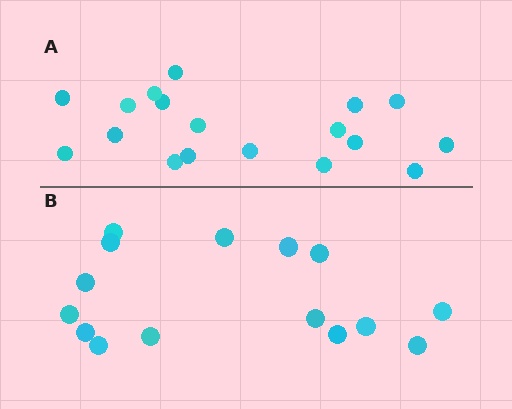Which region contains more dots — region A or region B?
Region A (the top region) has more dots.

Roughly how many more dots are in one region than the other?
Region A has just a few more — roughly 2 or 3 more dots than region B.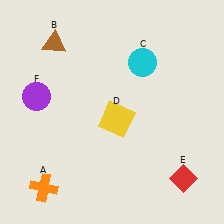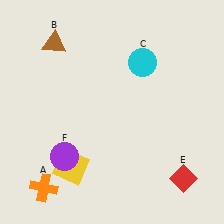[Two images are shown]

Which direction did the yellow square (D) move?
The yellow square (D) moved down.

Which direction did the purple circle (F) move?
The purple circle (F) moved down.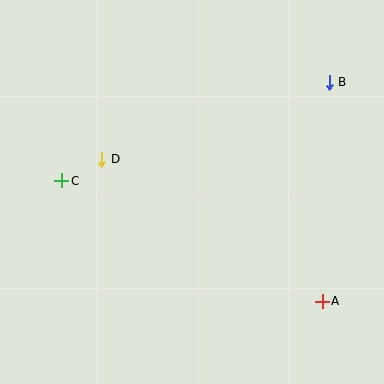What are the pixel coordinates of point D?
Point D is at (102, 159).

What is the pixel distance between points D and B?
The distance between D and B is 240 pixels.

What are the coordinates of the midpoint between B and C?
The midpoint between B and C is at (195, 132).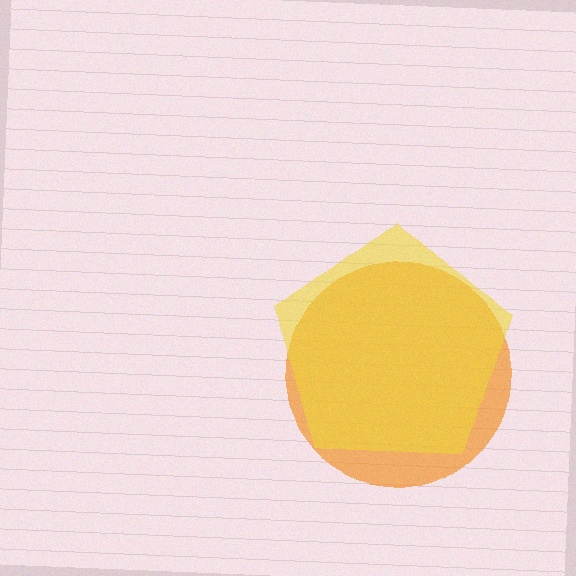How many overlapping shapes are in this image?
There are 2 overlapping shapes in the image.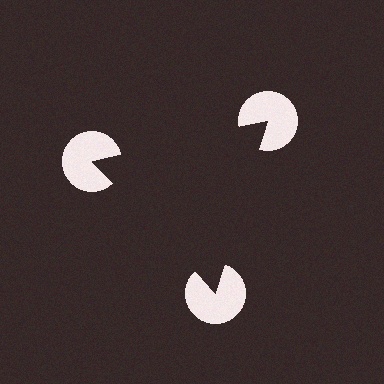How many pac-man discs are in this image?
There are 3 — one at each vertex of the illusory triangle.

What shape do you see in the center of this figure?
An illusory triangle — its edges are inferred from the aligned wedge cuts in the pac-man discs, not physically drawn.